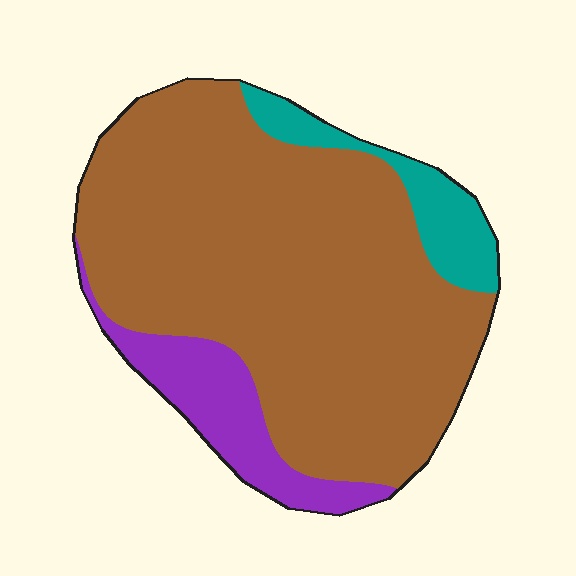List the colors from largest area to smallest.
From largest to smallest: brown, purple, teal.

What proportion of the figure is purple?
Purple covers 13% of the figure.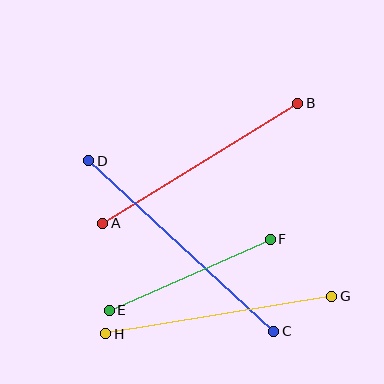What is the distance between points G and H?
The distance is approximately 229 pixels.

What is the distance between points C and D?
The distance is approximately 252 pixels.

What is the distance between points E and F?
The distance is approximately 176 pixels.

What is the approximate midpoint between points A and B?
The midpoint is at approximately (200, 163) pixels.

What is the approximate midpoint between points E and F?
The midpoint is at approximately (190, 275) pixels.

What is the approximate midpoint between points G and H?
The midpoint is at approximately (219, 315) pixels.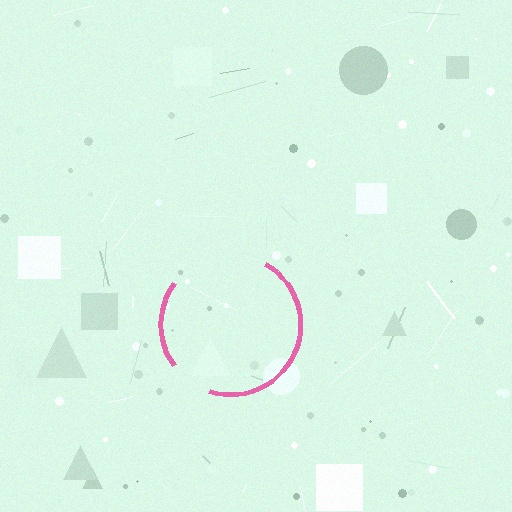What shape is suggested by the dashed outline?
The dashed outline suggests a circle.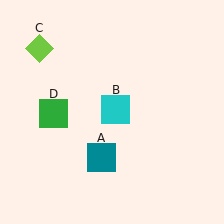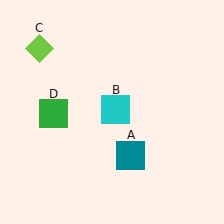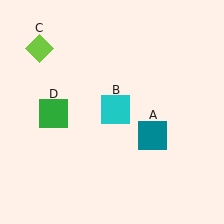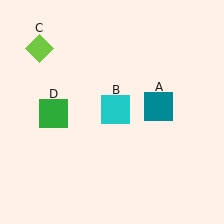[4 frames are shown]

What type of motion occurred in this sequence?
The teal square (object A) rotated counterclockwise around the center of the scene.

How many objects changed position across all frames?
1 object changed position: teal square (object A).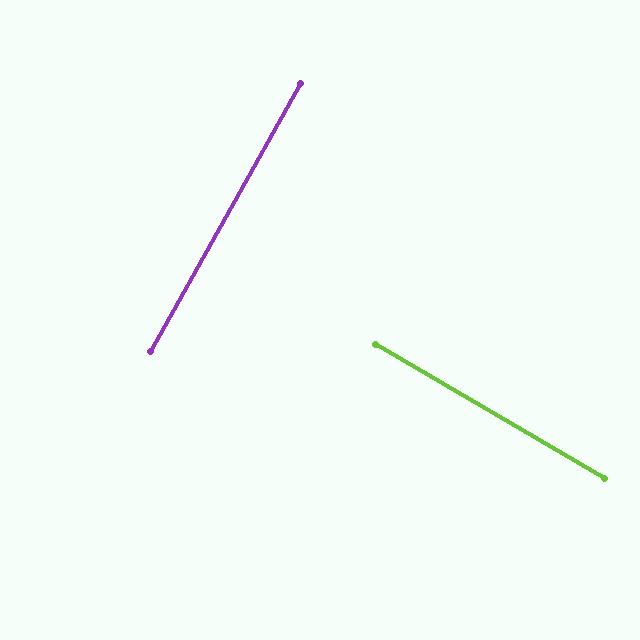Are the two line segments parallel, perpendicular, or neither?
Perpendicular — they meet at approximately 89°.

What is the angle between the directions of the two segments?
Approximately 89 degrees.